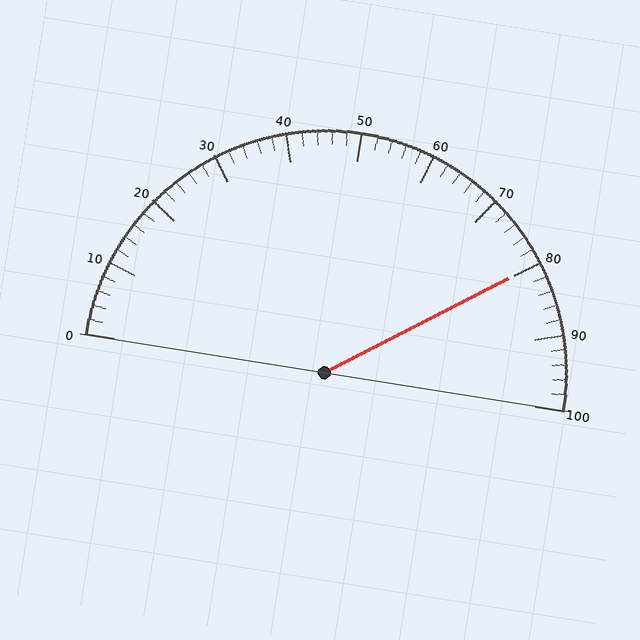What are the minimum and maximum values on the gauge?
The gauge ranges from 0 to 100.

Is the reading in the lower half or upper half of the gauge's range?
The reading is in the upper half of the range (0 to 100).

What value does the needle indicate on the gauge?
The needle indicates approximately 80.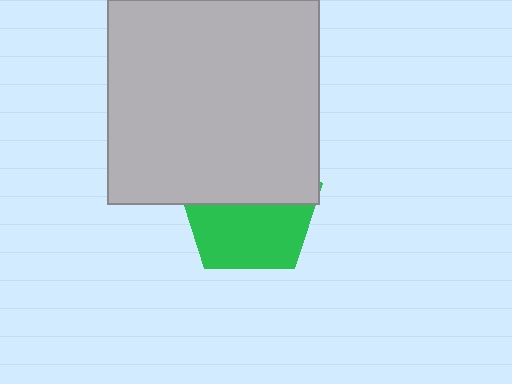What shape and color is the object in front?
The object in front is a light gray rectangle.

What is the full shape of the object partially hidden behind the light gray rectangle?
The partially hidden object is a green pentagon.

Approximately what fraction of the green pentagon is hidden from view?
Roughly 49% of the green pentagon is hidden behind the light gray rectangle.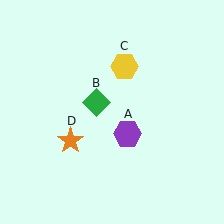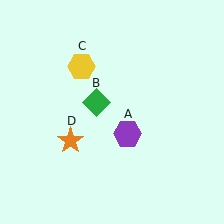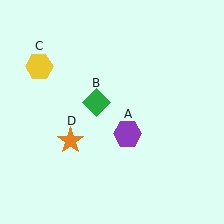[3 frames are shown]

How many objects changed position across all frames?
1 object changed position: yellow hexagon (object C).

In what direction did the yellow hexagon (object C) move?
The yellow hexagon (object C) moved left.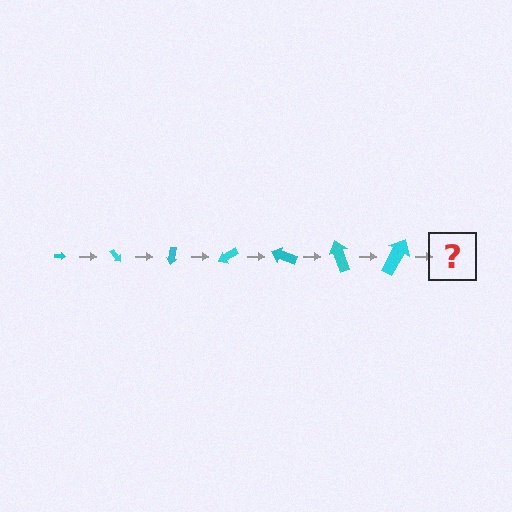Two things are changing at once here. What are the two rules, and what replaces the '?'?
The two rules are that the arrow grows larger each step and it rotates 50 degrees each step. The '?' should be an arrow, larger than the previous one and rotated 350 degrees from the start.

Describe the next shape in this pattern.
It should be an arrow, larger than the previous one and rotated 350 degrees from the start.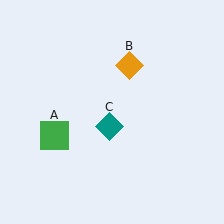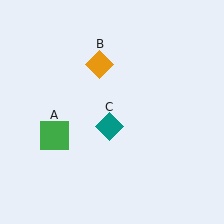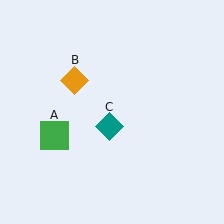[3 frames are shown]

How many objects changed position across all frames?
1 object changed position: orange diamond (object B).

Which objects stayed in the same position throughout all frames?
Green square (object A) and teal diamond (object C) remained stationary.